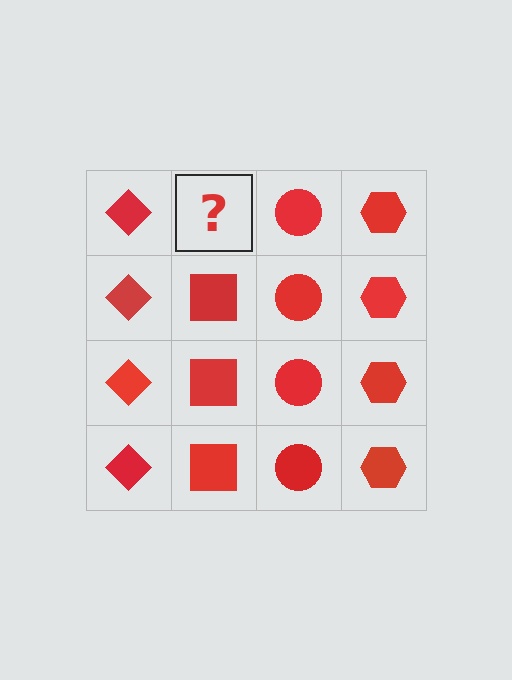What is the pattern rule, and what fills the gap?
The rule is that each column has a consistent shape. The gap should be filled with a red square.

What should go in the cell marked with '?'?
The missing cell should contain a red square.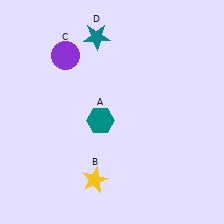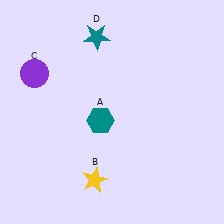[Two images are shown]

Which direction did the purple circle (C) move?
The purple circle (C) moved left.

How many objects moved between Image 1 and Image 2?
1 object moved between the two images.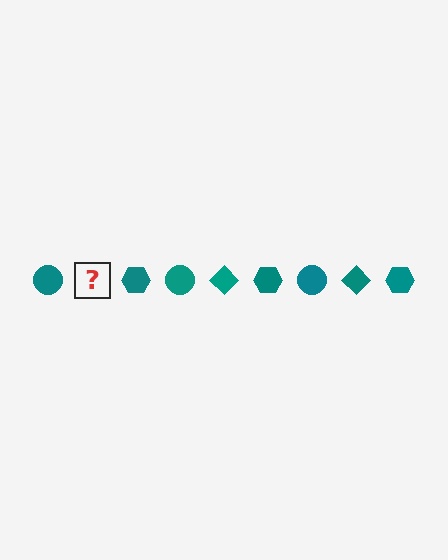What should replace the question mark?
The question mark should be replaced with a teal diamond.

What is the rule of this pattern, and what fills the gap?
The rule is that the pattern cycles through circle, diamond, hexagon shapes in teal. The gap should be filled with a teal diamond.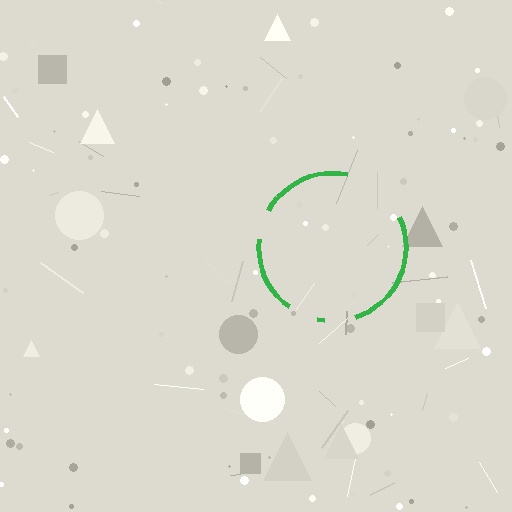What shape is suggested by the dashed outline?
The dashed outline suggests a circle.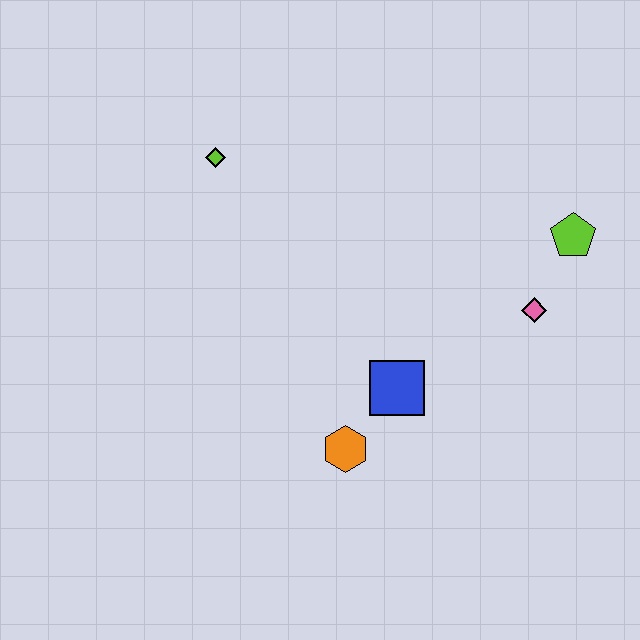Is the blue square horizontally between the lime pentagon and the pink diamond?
No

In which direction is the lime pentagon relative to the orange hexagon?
The lime pentagon is to the right of the orange hexagon.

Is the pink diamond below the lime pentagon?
Yes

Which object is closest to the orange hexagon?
The blue square is closest to the orange hexagon.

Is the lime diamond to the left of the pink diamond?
Yes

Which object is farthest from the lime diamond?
The lime pentagon is farthest from the lime diamond.